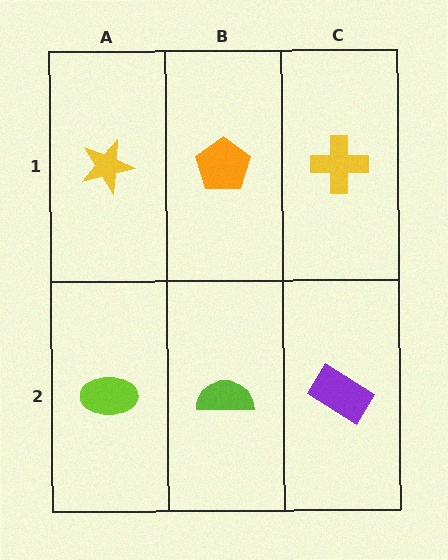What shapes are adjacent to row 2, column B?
An orange pentagon (row 1, column B), a lime ellipse (row 2, column A), a purple rectangle (row 2, column C).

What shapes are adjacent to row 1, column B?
A lime semicircle (row 2, column B), a yellow star (row 1, column A), a yellow cross (row 1, column C).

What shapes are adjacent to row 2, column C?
A yellow cross (row 1, column C), a lime semicircle (row 2, column B).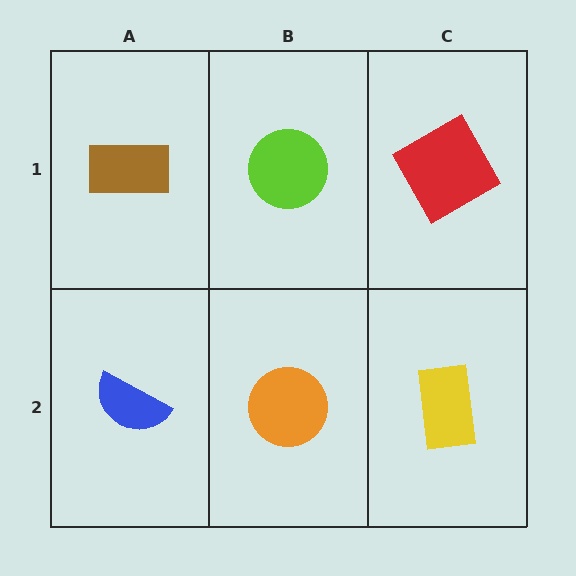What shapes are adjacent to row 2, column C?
A red square (row 1, column C), an orange circle (row 2, column B).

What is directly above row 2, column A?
A brown rectangle.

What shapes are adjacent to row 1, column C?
A yellow rectangle (row 2, column C), a lime circle (row 1, column B).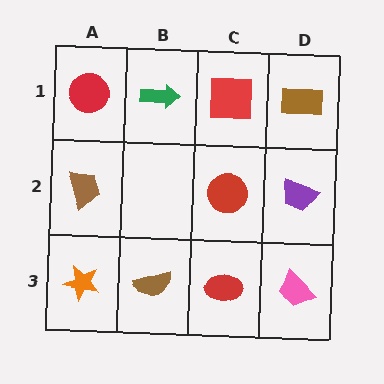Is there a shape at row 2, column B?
No, that cell is empty.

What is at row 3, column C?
A red ellipse.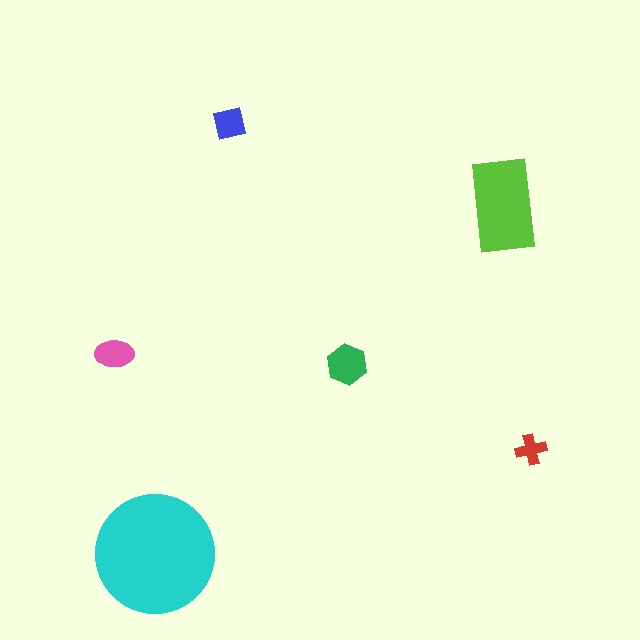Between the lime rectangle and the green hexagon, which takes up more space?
The lime rectangle.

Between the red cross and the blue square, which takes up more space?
The blue square.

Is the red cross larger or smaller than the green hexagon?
Smaller.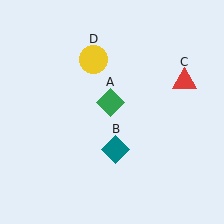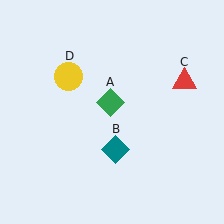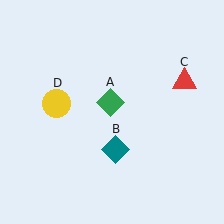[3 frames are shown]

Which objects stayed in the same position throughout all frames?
Green diamond (object A) and teal diamond (object B) and red triangle (object C) remained stationary.